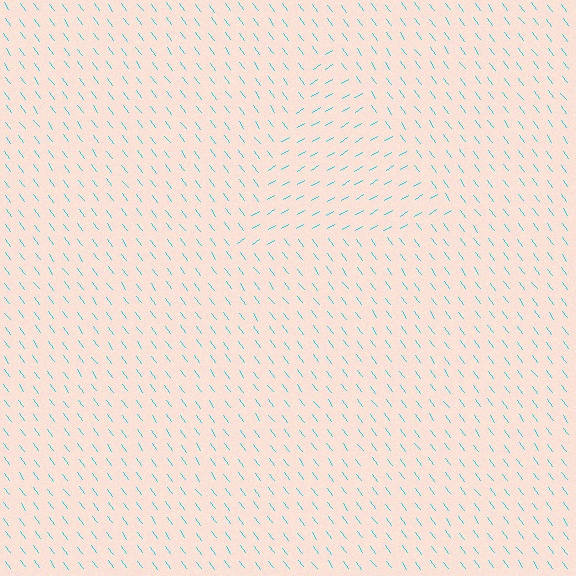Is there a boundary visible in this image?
Yes, there is a texture boundary formed by a change in line orientation.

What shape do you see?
I see a triangle.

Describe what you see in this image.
The image is filled with small cyan line segments. A triangle region in the image has lines oriented differently from the surrounding lines, creating a visible texture boundary.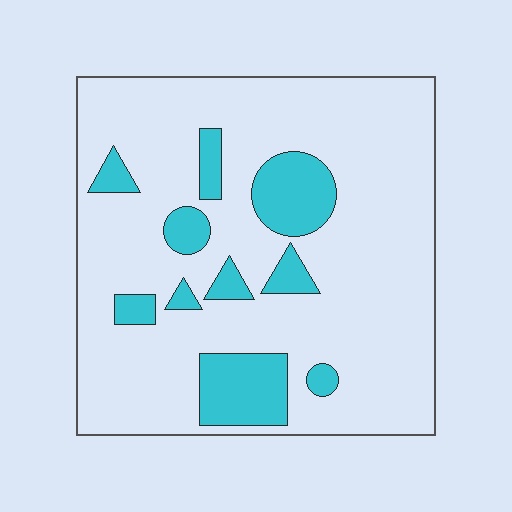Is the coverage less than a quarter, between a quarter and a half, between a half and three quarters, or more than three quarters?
Less than a quarter.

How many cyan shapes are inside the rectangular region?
10.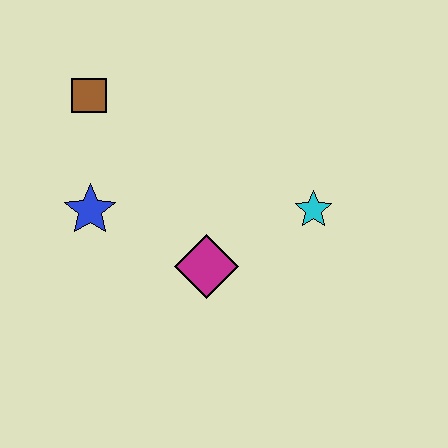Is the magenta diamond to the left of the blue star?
No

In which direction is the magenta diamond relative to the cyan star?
The magenta diamond is to the left of the cyan star.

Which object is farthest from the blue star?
The cyan star is farthest from the blue star.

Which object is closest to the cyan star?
The magenta diamond is closest to the cyan star.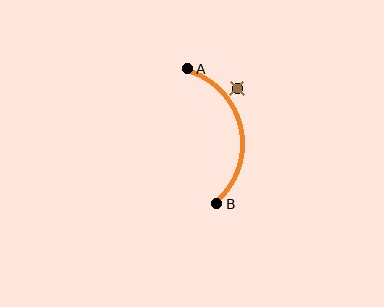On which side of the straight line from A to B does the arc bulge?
The arc bulges to the right of the straight line connecting A and B.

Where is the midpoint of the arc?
The arc midpoint is the point on the curve farthest from the straight line joining A and B. It sits to the right of that line.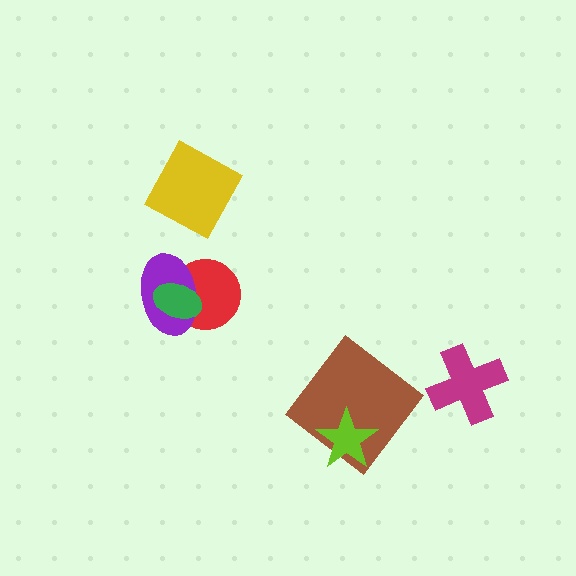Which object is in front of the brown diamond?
The lime star is in front of the brown diamond.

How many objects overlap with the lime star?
1 object overlaps with the lime star.